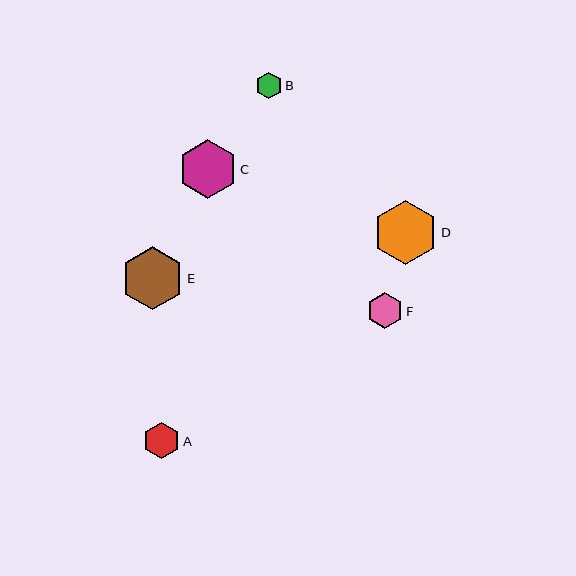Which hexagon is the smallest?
Hexagon B is the smallest with a size of approximately 27 pixels.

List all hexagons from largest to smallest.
From largest to smallest: D, E, C, A, F, B.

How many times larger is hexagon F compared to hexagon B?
Hexagon F is approximately 1.3 times the size of hexagon B.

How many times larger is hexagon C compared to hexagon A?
Hexagon C is approximately 1.6 times the size of hexagon A.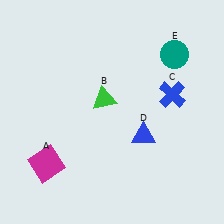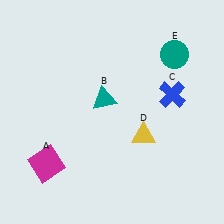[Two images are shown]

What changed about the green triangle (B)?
In Image 1, B is green. In Image 2, it changed to teal.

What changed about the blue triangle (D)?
In Image 1, D is blue. In Image 2, it changed to yellow.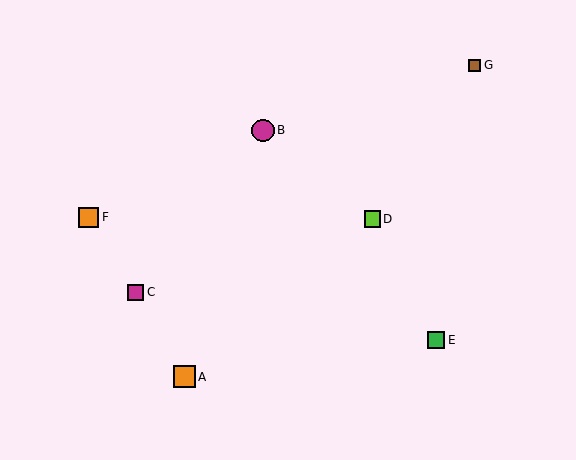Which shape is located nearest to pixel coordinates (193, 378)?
The orange square (labeled A) at (184, 377) is nearest to that location.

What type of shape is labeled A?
Shape A is an orange square.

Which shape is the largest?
The magenta circle (labeled B) is the largest.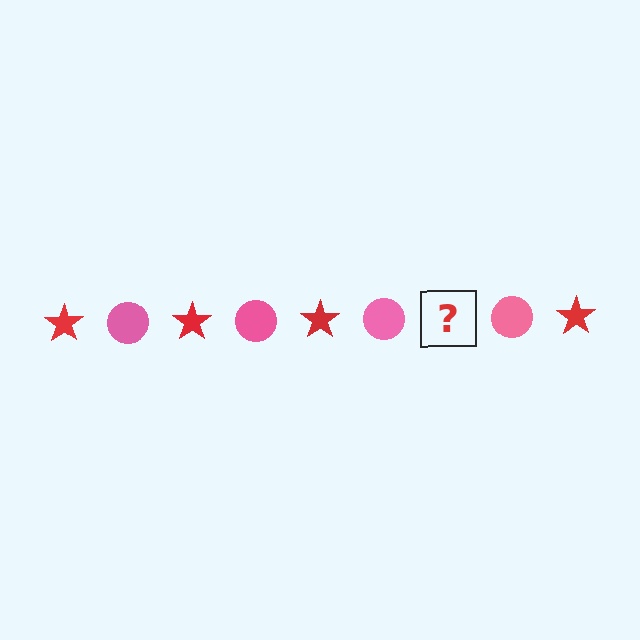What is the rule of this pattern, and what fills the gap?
The rule is that the pattern alternates between red star and pink circle. The gap should be filled with a red star.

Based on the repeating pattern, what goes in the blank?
The blank should be a red star.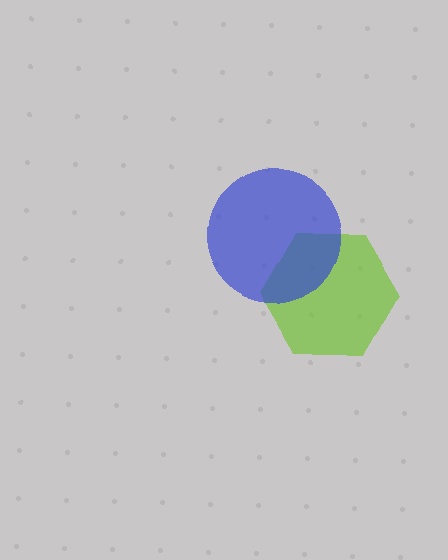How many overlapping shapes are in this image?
There are 2 overlapping shapes in the image.